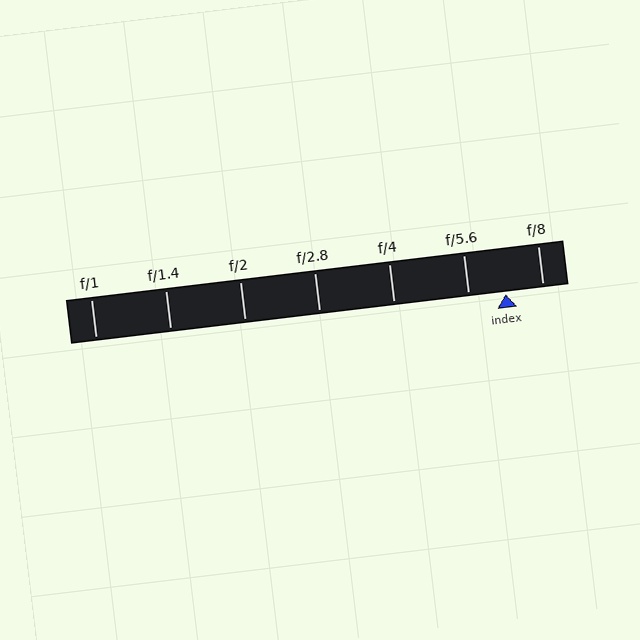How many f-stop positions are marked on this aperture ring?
There are 7 f-stop positions marked.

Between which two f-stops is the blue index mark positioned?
The index mark is between f/5.6 and f/8.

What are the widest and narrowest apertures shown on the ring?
The widest aperture shown is f/1 and the narrowest is f/8.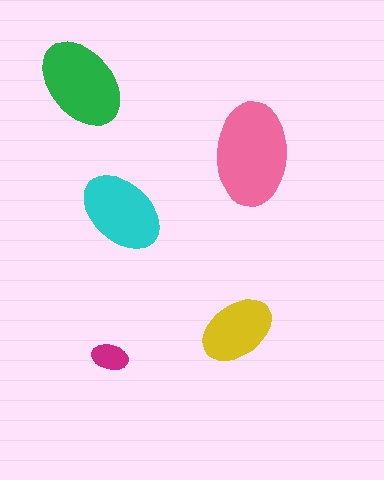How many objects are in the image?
There are 5 objects in the image.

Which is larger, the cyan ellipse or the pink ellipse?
The pink one.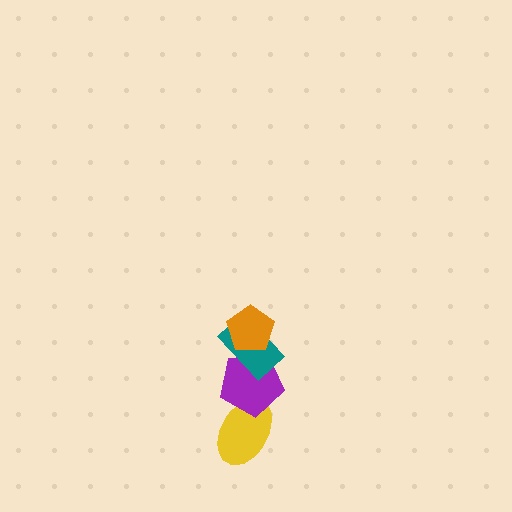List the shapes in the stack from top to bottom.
From top to bottom: the orange pentagon, the teal rectangle, the purple pentagon, the yellow ellipse.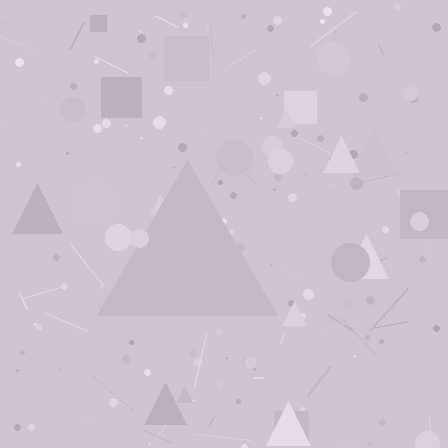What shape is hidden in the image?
A triangle is hidden in the image.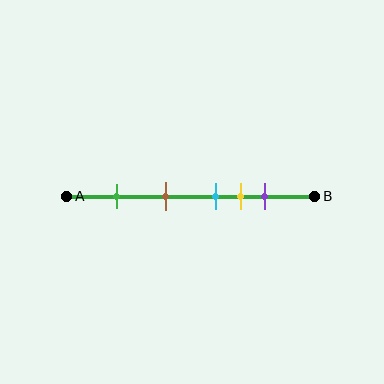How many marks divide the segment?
There are 5 marks dividing the segment.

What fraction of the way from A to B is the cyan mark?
The cyan mark is approximately 60% (0.6) of the way from A to B.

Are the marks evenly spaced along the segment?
No, the marks are not evenly spaced.